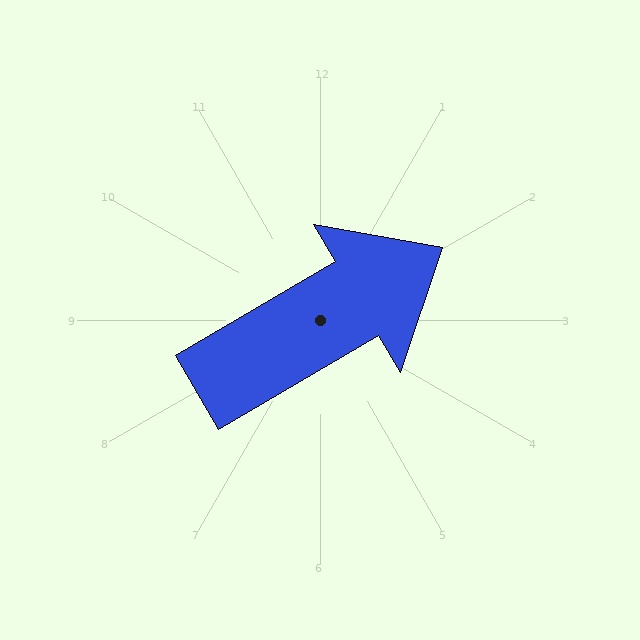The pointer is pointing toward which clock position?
Roughly 2 o'clock.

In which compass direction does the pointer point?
Northeast.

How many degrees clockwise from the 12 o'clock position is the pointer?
Approximately 60 degrees.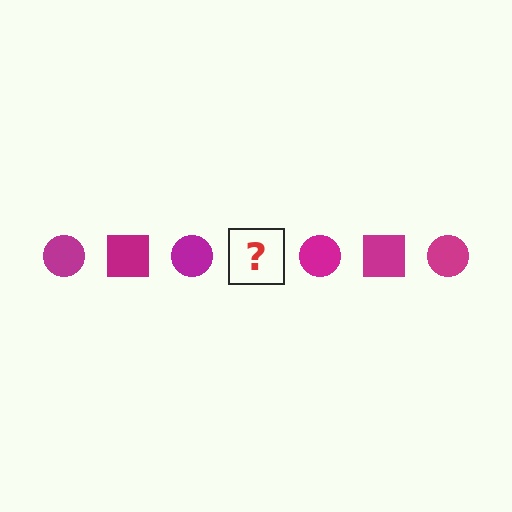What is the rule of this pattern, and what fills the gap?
The rule is that the pattern cycles through circle, square shapes in magenta. The gap should be filled with a magenta square.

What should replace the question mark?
The question mark should be replaced with a magenta square.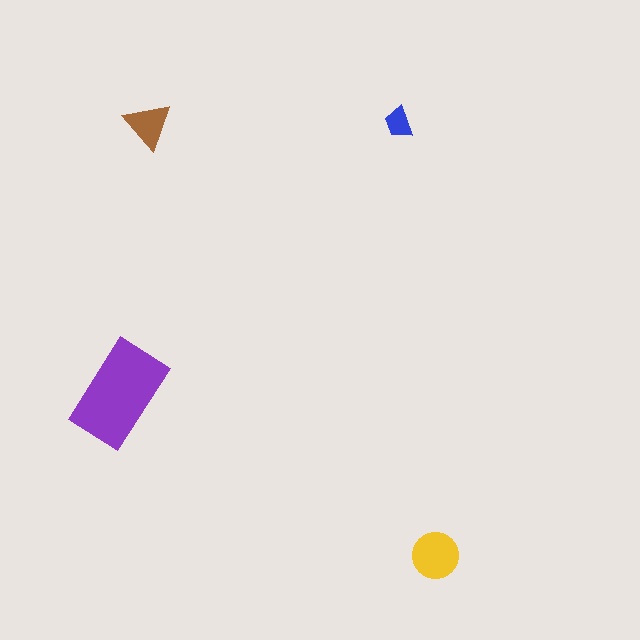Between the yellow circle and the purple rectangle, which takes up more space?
The purple rectangle.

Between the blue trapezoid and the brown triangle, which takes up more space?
The brown triangle.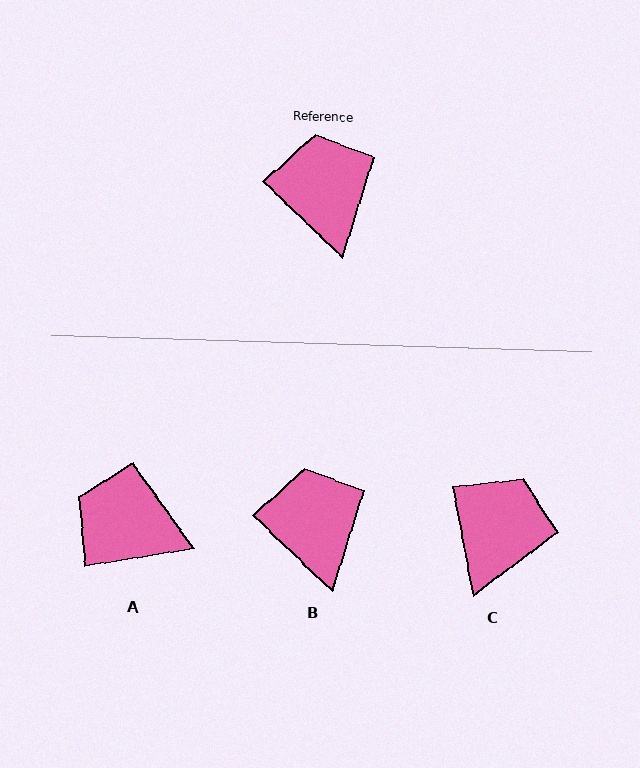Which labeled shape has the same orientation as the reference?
B.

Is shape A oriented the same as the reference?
No, it is off by about 53 degrees.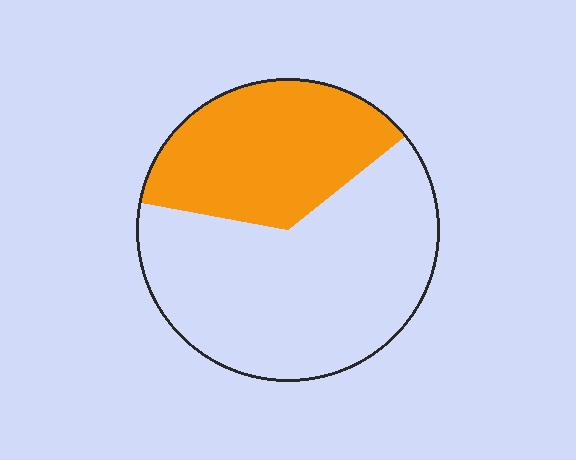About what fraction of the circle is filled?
About three eighths (3/8).